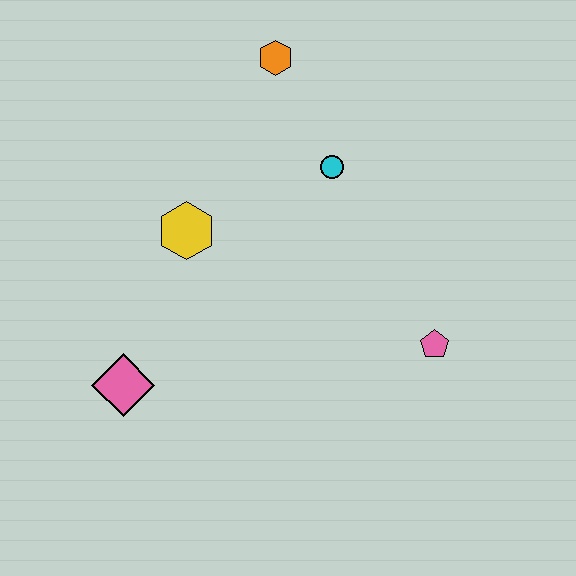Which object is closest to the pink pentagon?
The cyan circle is closest to the pink pentagon.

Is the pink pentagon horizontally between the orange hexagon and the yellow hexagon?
No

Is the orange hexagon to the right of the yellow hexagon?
Yes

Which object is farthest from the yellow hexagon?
The pink pentagon is farthest from the yellow hexagon.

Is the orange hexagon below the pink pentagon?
No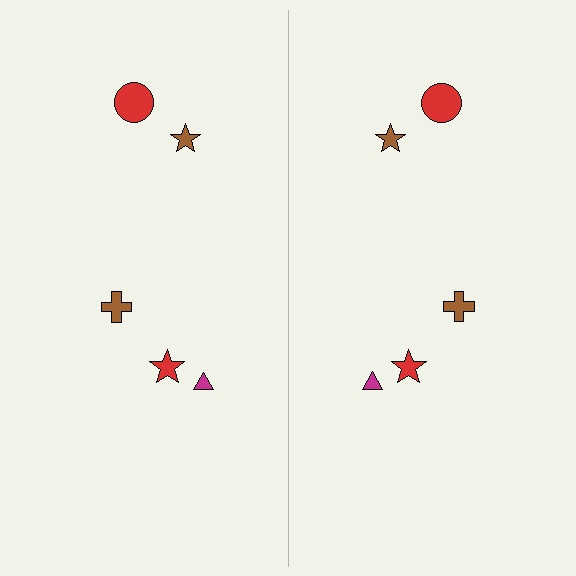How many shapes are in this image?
There are 10 shapes in this image.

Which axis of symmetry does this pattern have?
The pattern has a vertical axis of symmetry running through the center of the image.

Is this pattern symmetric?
Yes, this pattern has bilateral (reflection) symmetry.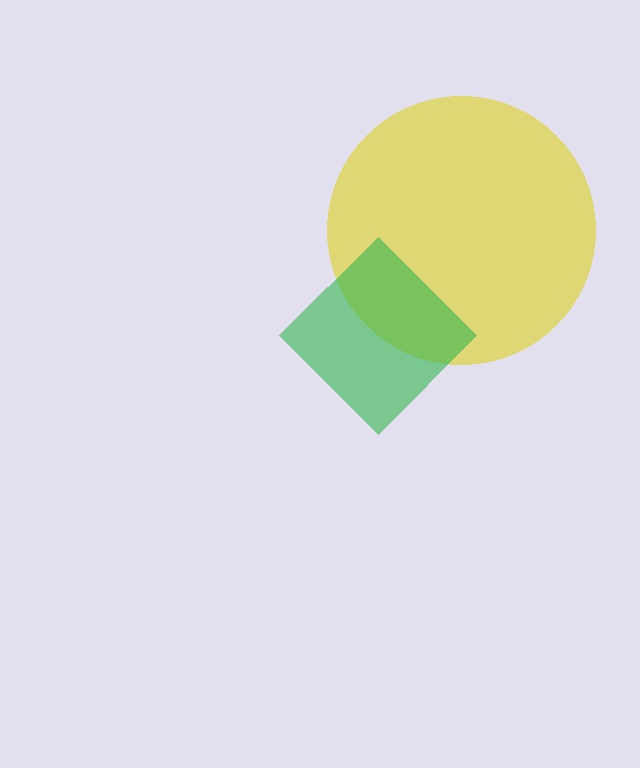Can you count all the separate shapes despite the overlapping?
Yes, there are 2 separate shapes.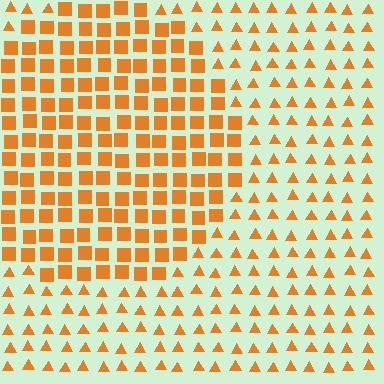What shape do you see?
I see a circle.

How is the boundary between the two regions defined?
The boundary is defined by a change in element shape: squares inside vs. triangles outside. All elements share the same color and spacing.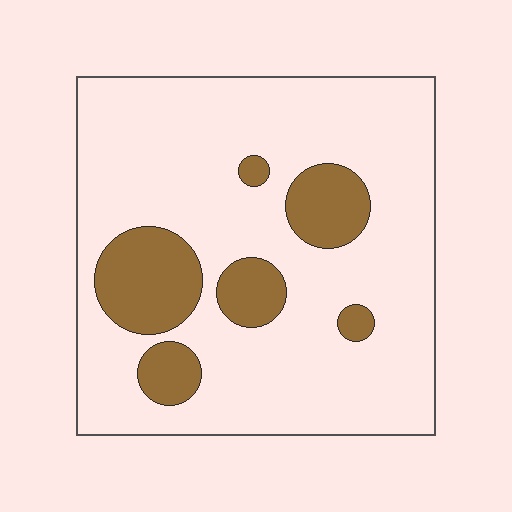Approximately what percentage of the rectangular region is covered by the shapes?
Approximately 20%.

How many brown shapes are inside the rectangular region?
6.